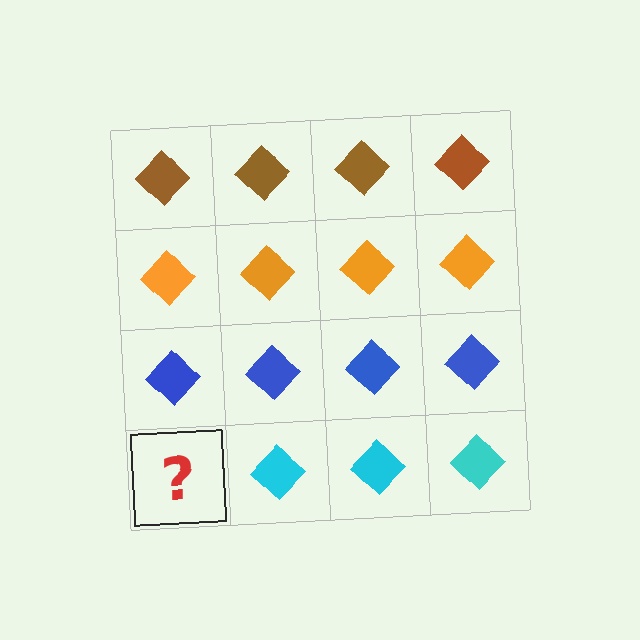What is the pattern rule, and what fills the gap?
The rule is that each row has a consistent color. The gap should be filled with a cyan diamond.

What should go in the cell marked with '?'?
The missing cell should contain a cyan diamond.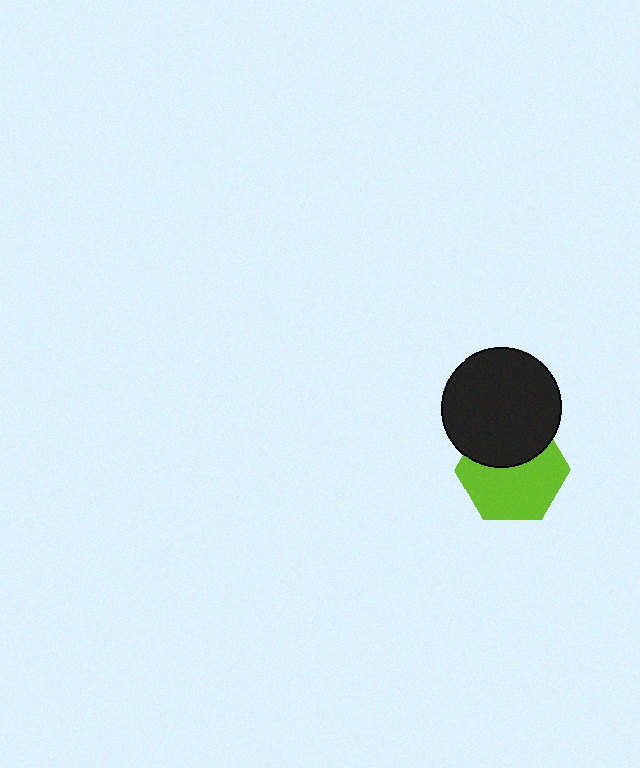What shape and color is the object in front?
The object in front is a black circle.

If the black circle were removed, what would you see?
You would see the complete lime hexagon.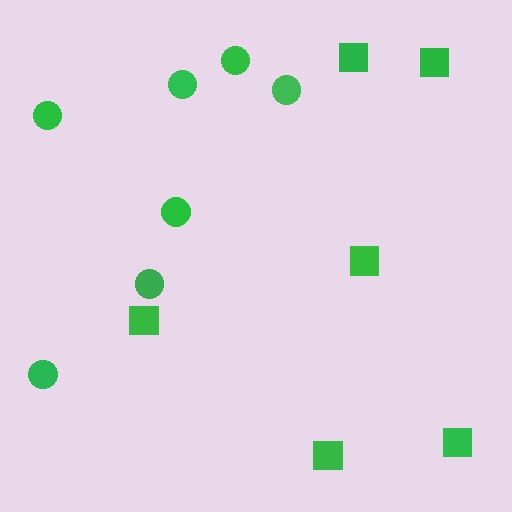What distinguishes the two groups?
There are 2 groups: one group of squares (6) and one group of circles (7).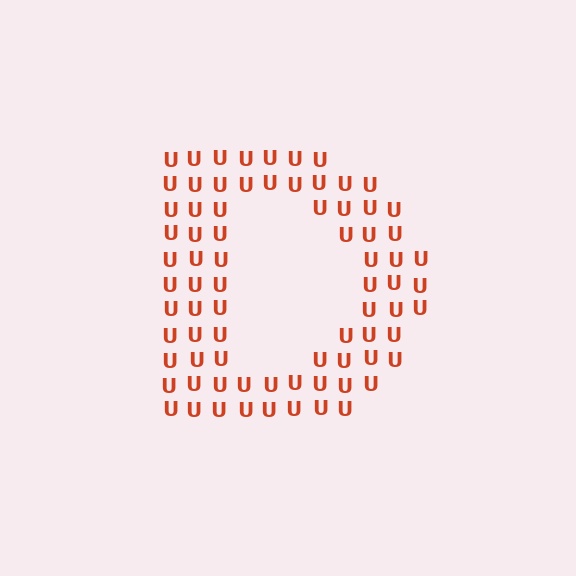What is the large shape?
The large shape is the letter D.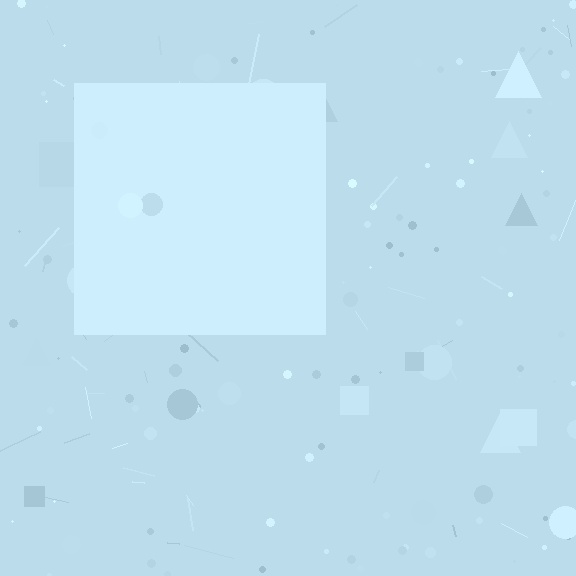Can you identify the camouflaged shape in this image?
The camouflaged shape is a square.